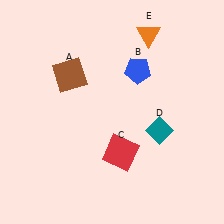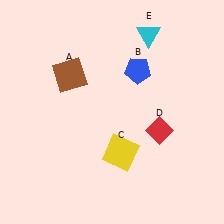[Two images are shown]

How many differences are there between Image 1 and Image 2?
There are 3 differences between the two images.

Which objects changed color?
C changed from red to yellow. D changed from teal to red. E changed from orange to cyan.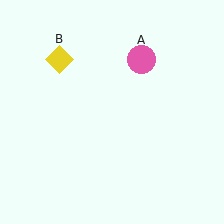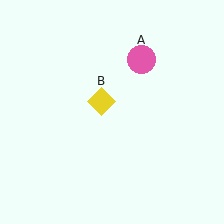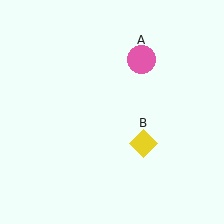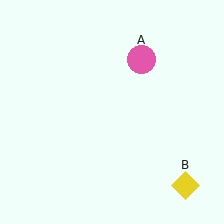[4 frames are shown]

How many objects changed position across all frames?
1 object changed position: yellow diamond (object B).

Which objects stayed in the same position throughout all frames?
Pink circle (object A) remained stationary.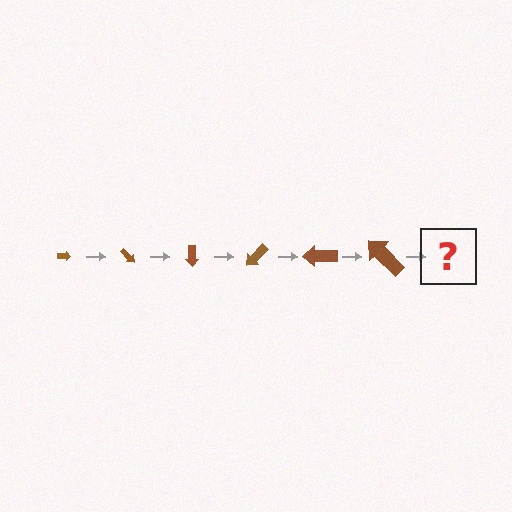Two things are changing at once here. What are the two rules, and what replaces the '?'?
The two rules are that the arrow grows larger each step and it rotates 45 degrees each step. The '?' should be an arrow, larger than the previous one and rotated 270 degrees from the start.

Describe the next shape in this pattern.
It should be an arrow, larger than the previous one and rotated 270 degrees from the start.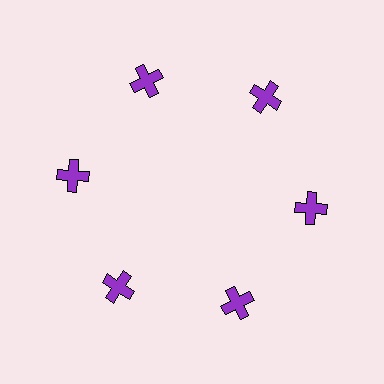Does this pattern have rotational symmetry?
Yes, this pattern has 6-fold rotational symmetry. It looks the same after rotating 60 degrees around the center.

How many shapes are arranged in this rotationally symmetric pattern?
There are 6 shapes, arranged in 6 groups of 1.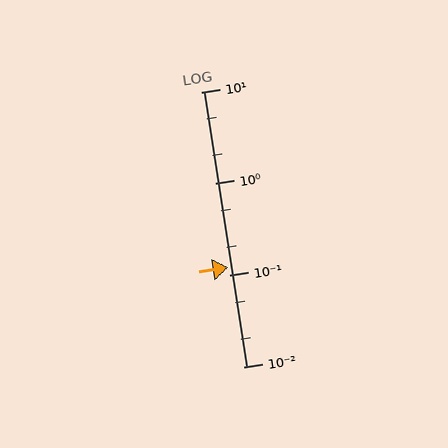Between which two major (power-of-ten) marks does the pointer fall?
The pointer is between 0.1 and 1.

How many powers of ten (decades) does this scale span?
The scale spans 3 decades, from 0.01 to 10.